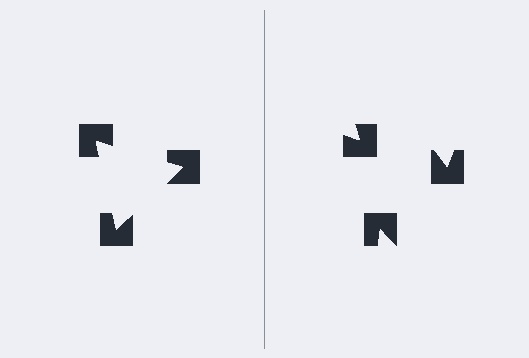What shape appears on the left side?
An illusory triangle.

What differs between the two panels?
The notched squares are positioned identically on both sides; only the wedge orientations differ. On the left they align to a triangle; on the right they are misaligned.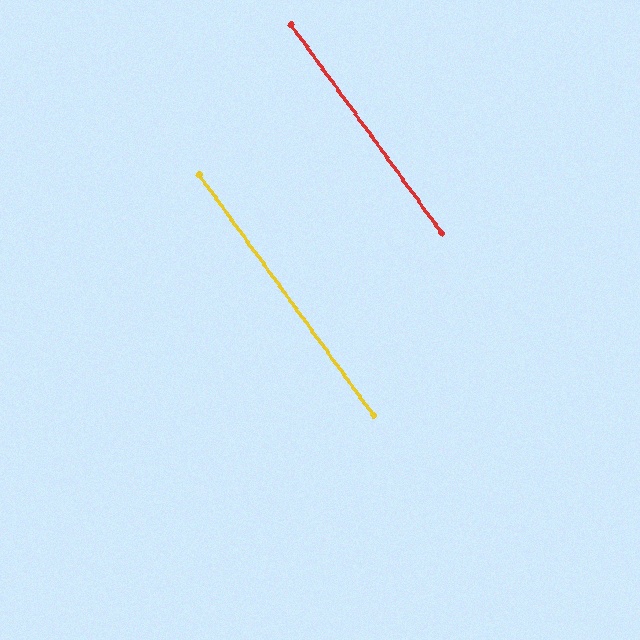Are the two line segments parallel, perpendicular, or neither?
Parallel — their directions differ by only 0.0°.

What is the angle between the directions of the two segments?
Approximately 0 degrees.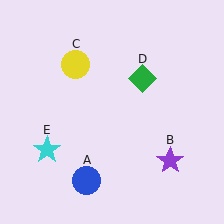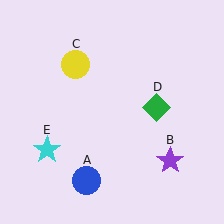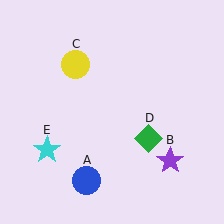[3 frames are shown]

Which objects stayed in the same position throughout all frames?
Blue circle (object A) and purple star (object B) and yellow circle (object C) and cyan star (object E) remained stationary.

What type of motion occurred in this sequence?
The green diamond (object D) rotated clockwise around the center of the scene.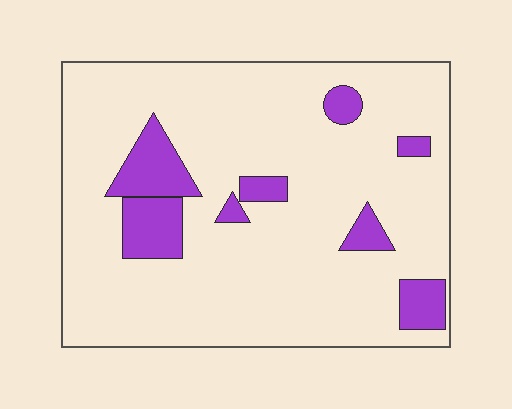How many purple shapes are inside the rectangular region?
8.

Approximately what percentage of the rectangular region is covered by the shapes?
Approximately 15%.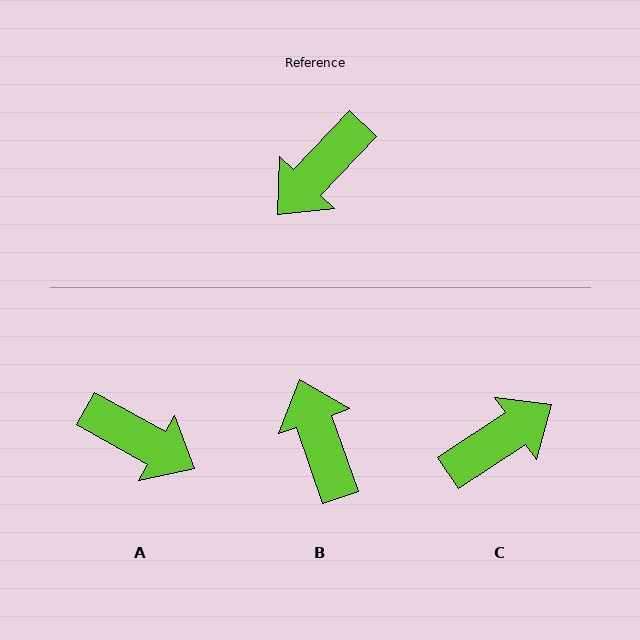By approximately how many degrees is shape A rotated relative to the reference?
Approximately 104 degrees counter-clockwise.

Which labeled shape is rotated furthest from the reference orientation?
C, about 167 degrees away.